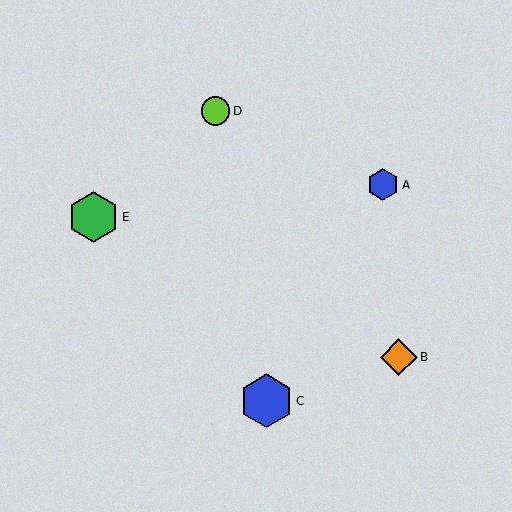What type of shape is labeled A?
Shape A is a blue hexagon.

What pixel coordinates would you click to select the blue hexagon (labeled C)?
Click at (266, 401) to select the blue hexagon C.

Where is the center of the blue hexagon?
The center of the blue hexagon is at (266, 401).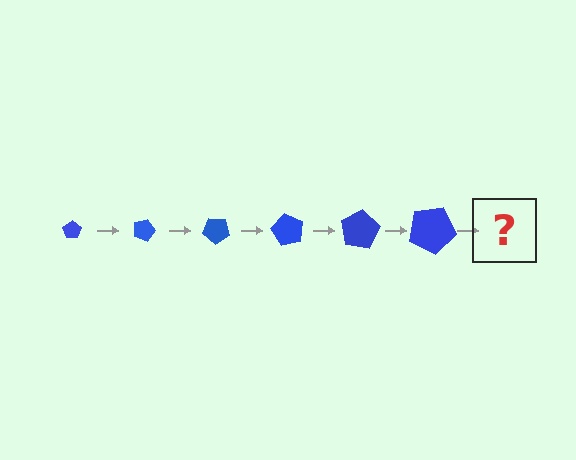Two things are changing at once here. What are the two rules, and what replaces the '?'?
The two rules are that the pentagon grows larger each step and it rotates 20 degrees each step. The '?' should be a pentagon, larger than the previous one and rotated 120 degrees from the start.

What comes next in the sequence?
The next element should be a pentagon, larger than the previous one and rotated 120 degrees from the start.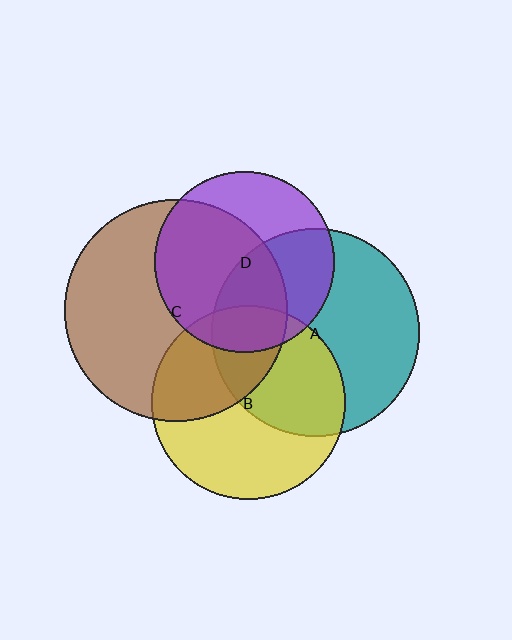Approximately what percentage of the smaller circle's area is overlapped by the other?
Approximately 45%.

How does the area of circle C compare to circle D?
Approximately 1.5 times.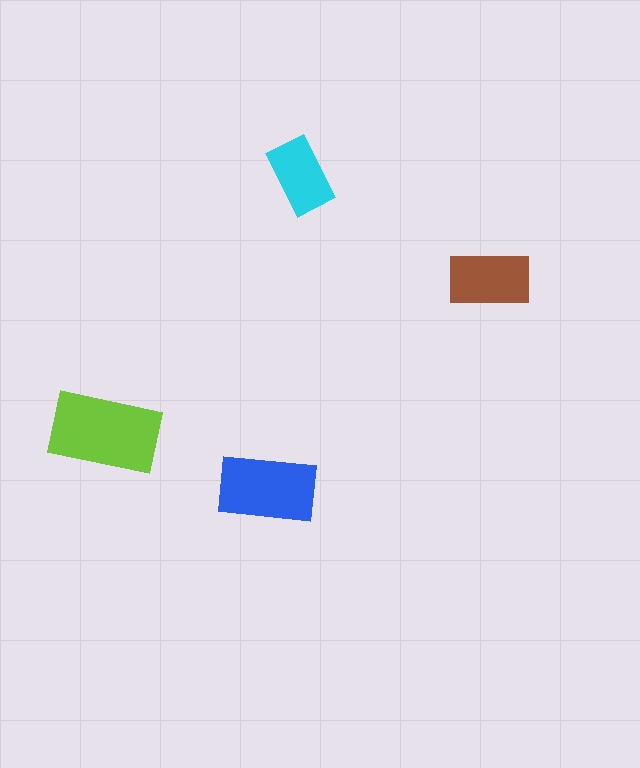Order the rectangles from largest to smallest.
the lime one, the blue one, the brown one, the cyan one.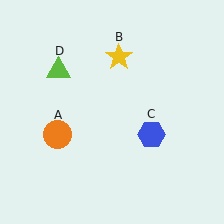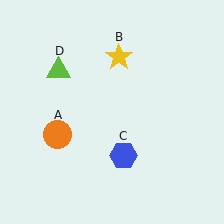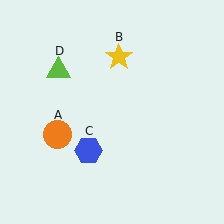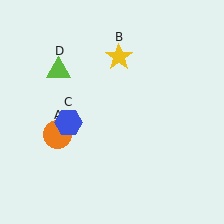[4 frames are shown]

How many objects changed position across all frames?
1 object changed position: blue hexagon (object C).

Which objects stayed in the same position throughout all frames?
Orange circle (object A) and yellow star (object B) and lime triangle (object D) remained stationary.